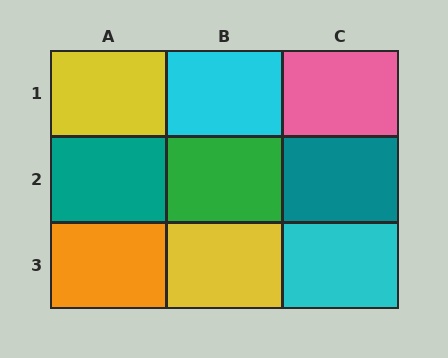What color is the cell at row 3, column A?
Orange.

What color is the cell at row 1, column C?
Pink.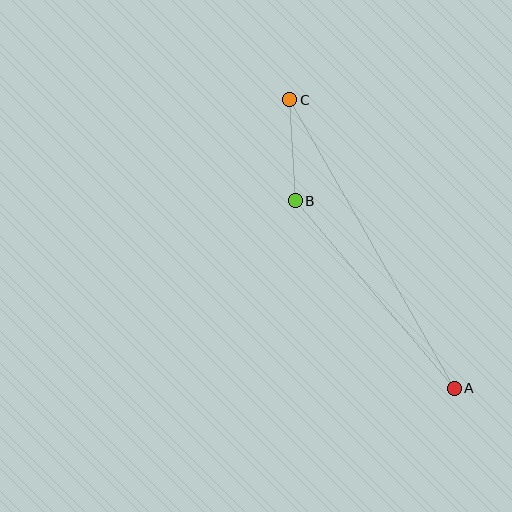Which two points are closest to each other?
Points B and C are closest to each other.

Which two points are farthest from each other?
Points A and C are farthest from each other.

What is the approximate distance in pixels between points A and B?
The distance between A and B is approximately 246 pixels.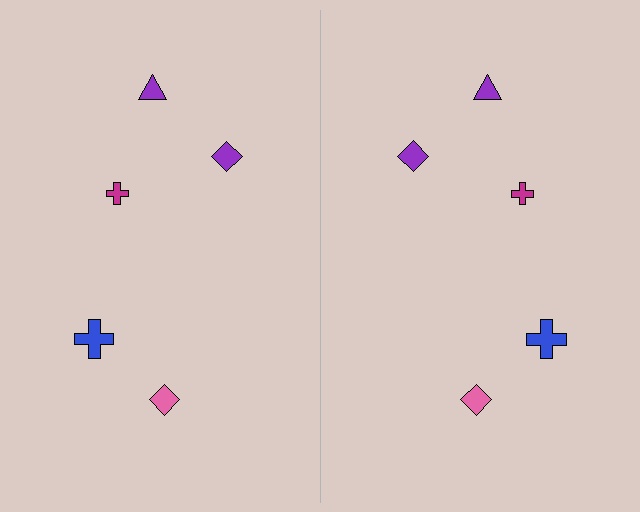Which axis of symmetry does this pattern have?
The pattern has a vertical axis of symmetry running through the center of the image.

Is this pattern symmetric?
Yes, this pattern has bilateral (reflection) symmetry.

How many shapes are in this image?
There are 10 shapes in this image.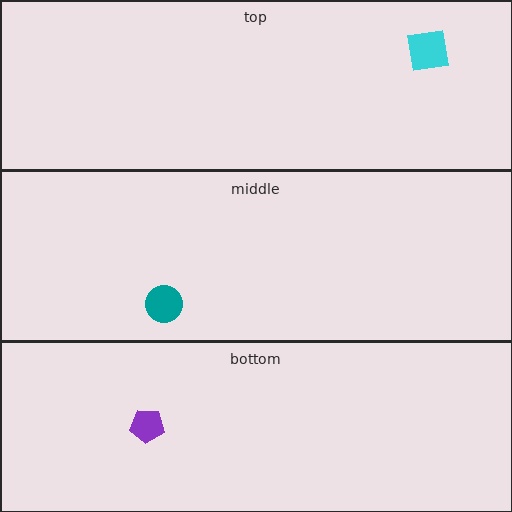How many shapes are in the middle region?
1.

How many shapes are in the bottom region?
1.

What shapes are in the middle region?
The teal circle.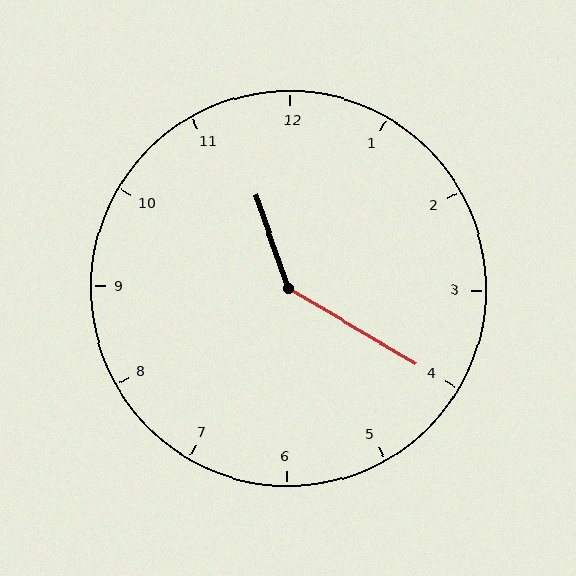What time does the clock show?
11:20.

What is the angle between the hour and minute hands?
Approximately 140 degrees.